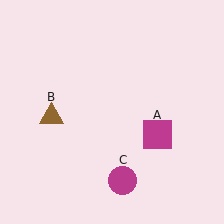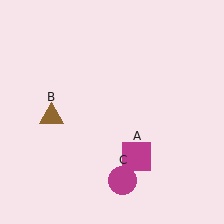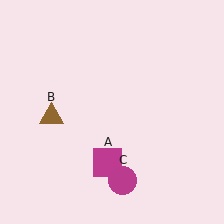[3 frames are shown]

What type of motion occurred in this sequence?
The magenta square (object A) rotated clockwise around the center of the scene.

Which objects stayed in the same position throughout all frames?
Brown triangle (object B) and magenta circle (object C) remained stationary.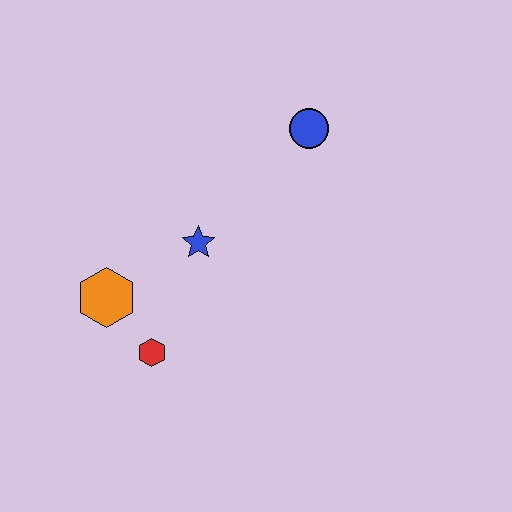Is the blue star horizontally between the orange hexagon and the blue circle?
Yes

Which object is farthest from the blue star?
The blue circle is farthest from the blue star.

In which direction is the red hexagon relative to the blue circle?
The red hexagon is below the blue circle.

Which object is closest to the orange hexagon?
The red hexagon is closest to the orange hexagon.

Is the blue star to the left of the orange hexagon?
No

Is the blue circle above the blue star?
Yes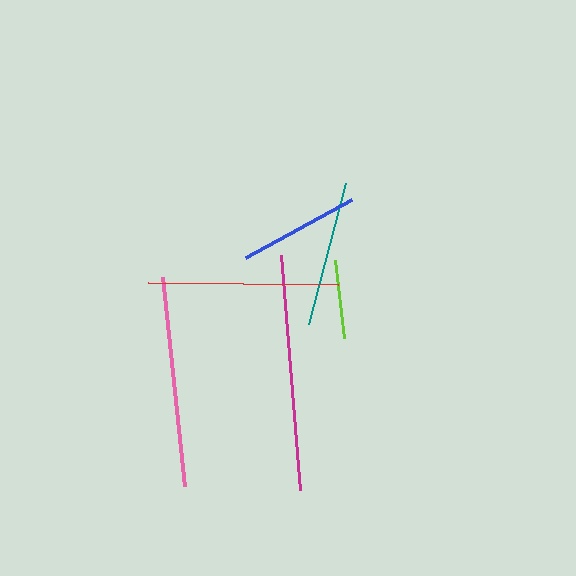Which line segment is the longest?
The magenta line is the longest at approximately 236 pixels.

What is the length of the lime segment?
The lime segment is approximately 79 pixels long.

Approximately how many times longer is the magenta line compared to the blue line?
The magenta line is approximately 2.0 times the length of the blue line.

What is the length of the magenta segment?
The magenta segment is approximately 236 pixels long.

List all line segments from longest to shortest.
From longest to shortest: magenta, pink, red, teal, blue, lime.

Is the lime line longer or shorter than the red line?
The red line is longer than the lime line.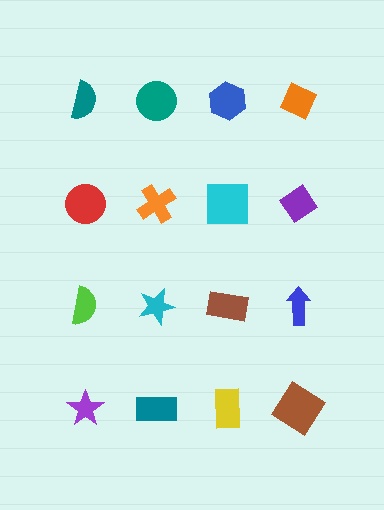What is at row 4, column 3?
A yellow rectangle.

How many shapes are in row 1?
4 shapes.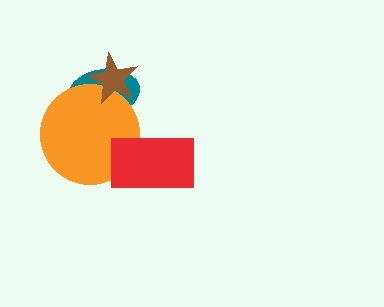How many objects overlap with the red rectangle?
1 object overlaps with the red rectangle.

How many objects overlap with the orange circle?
3 objects overlap with the orange circle.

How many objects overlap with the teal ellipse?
2 objects overlap with the teal ellipse.